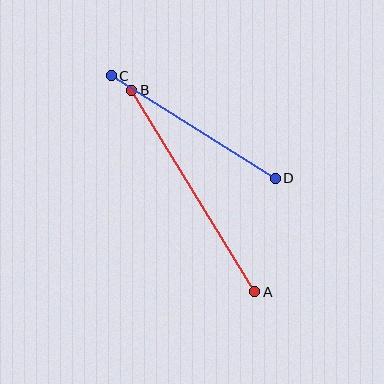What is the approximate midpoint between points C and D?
The midpoint is at approximately (193, 127) pixels.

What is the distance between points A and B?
The distance is approximately 236 pixels.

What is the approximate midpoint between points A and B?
The midpoint is at approximately (193, 191) pixels.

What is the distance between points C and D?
The distance is approximately 193 pixels.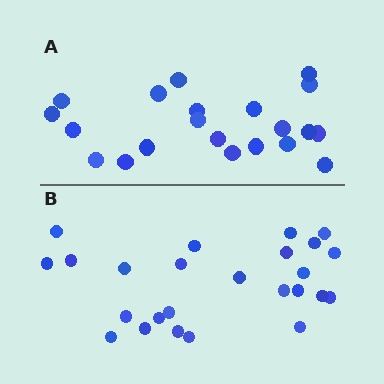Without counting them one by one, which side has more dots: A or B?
Region B (the bottom region) has more dots.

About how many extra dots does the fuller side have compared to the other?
Region B has about 4 more dots than region A.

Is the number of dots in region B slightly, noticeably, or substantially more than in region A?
Region B has only slightly more — the two regions are fairly close. The ratio is roughly 1.2 to 1.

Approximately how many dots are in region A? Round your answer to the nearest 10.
About 20 dots. (The exact count is 21, which rounds to 20.)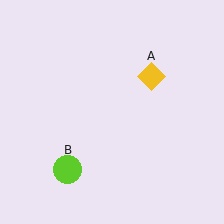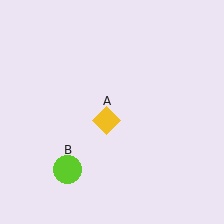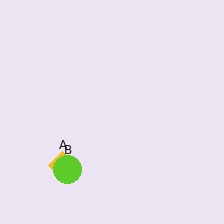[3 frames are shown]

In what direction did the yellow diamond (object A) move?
The yellow diamond (object A) moved down and to the left.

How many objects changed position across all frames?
1 object changed position: yellow diamond (object A).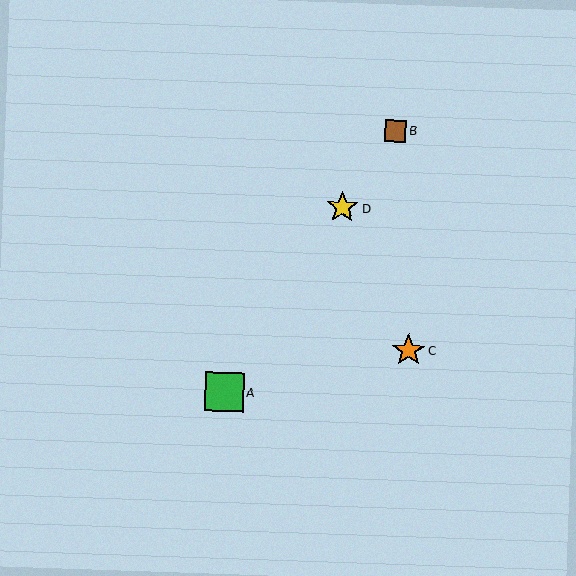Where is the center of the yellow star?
The center of the yellow star is at (342, 208).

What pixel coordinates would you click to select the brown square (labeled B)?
Click at (396, 131) to select the brown square B.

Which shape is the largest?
The green square (labeled A) is the largest.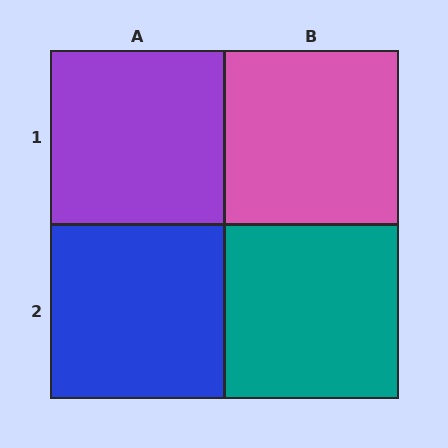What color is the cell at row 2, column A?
Blue.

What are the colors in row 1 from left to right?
Purple, pink.